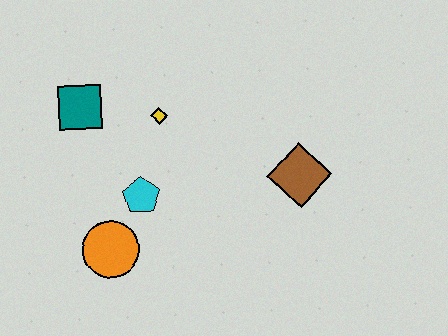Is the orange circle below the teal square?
Yes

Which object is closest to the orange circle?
The cyan pentagon is closest to the orange circle.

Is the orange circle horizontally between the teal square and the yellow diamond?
Yes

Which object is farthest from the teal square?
The brown diamond is farthest from the teal square.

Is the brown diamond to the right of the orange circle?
Yes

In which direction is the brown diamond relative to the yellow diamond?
The brown diamond is to the right of the yellow diamond.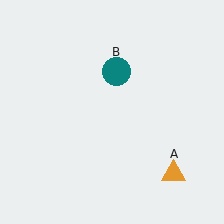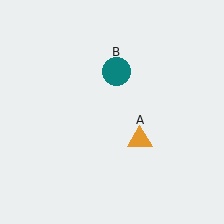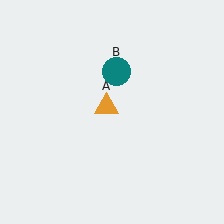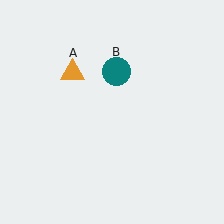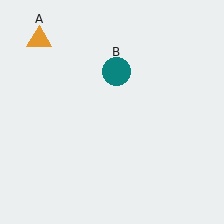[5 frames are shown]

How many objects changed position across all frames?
1 object changed position: orange triangle (object A).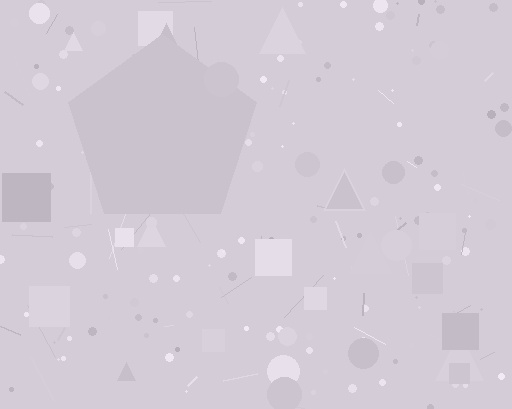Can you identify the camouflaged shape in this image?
The camouflaged shape is a pentagon.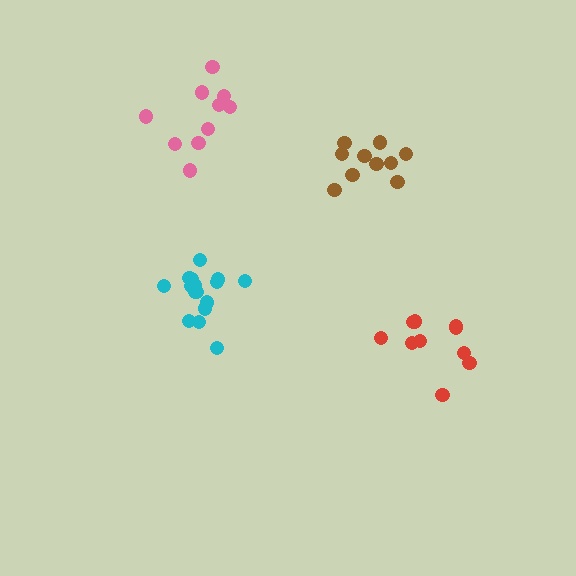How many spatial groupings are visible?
There are 4 spatial groupings.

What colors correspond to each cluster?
The clusters are colored: red, brown, cyan, pink.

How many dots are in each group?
Group 1: 10 dots, Group 2: 10 dots, Group 3: 16 dots, Group 4: 10 dots (46 total).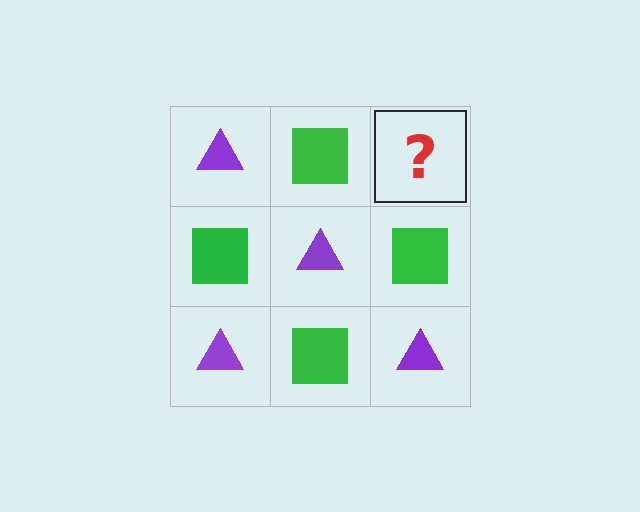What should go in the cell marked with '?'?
The missing cell should contain a purple triangle.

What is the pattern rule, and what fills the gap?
The rule is that it alternates purple triangle and green square in a checkerboard pattern. The gap should be filled with a purple triangle.